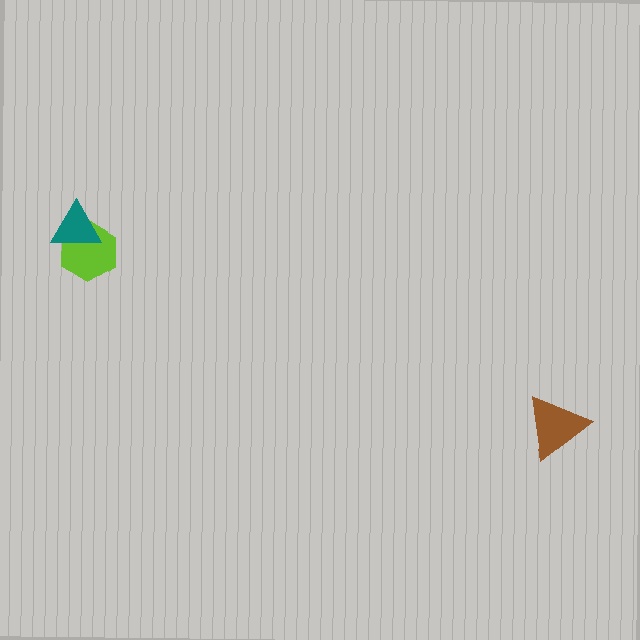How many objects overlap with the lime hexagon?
1 object overlaps with the lime hexagon.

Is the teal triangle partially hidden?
No, no other shape covers it.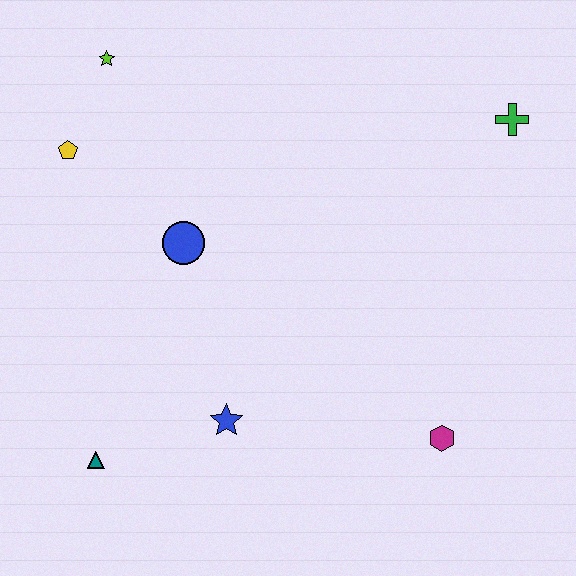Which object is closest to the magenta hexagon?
The blue star is closest to the magenta hexagon.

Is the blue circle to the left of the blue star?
Yes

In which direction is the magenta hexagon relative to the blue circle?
The magenta hexagon is to the right of the blue circle.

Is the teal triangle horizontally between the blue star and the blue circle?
No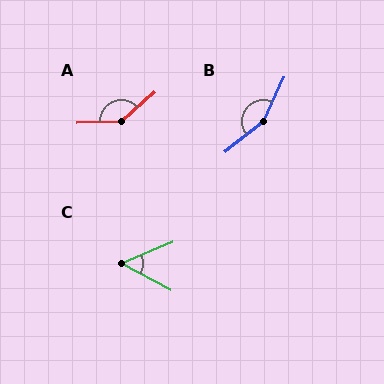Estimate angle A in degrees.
Approximately 141 degrees.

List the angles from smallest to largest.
C (51°), A (141°), B (153°).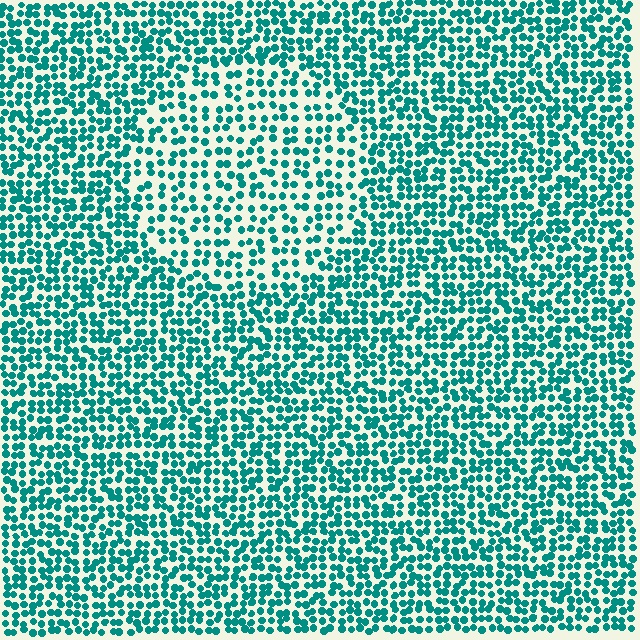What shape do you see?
I see a circle.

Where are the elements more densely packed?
The elements are more densely packed outside the circle boundary.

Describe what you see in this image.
The image contains small teal elements arranged at two different densities. A circle-shaped region is visible where the elements are less densely packed than the surrounding area.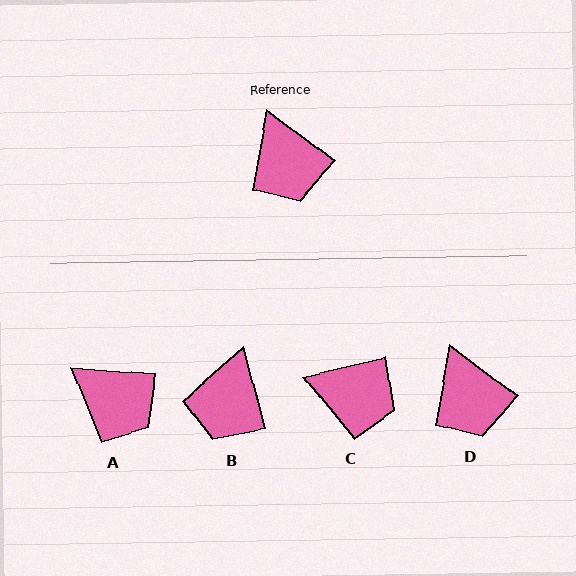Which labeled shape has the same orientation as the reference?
D.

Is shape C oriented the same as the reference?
No, it is off by about 50 degrees.